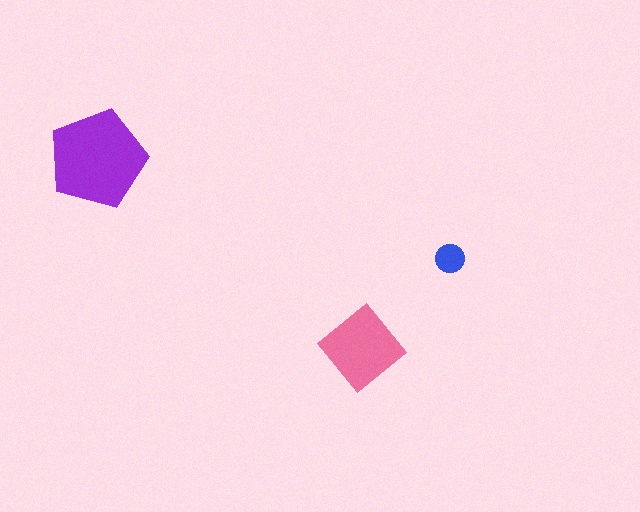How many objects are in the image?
There are 3 objects in the image.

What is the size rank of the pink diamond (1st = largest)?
2nd.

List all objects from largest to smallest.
The purple pentagon, the pink diamond, the blue circle.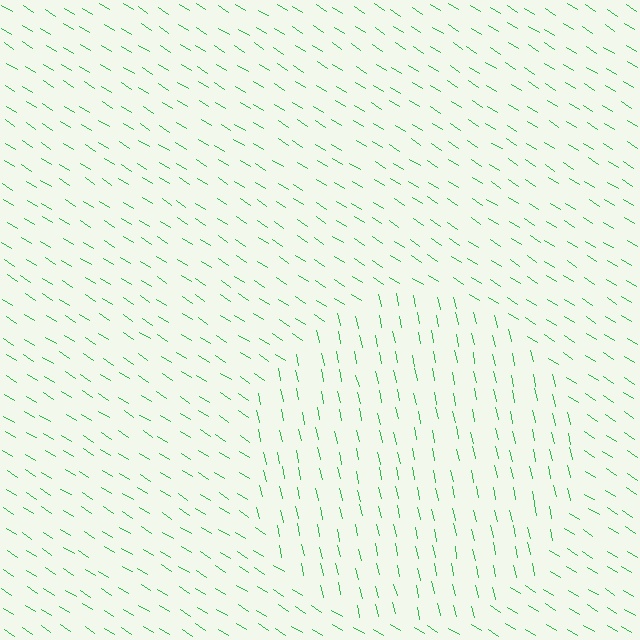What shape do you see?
I see a circle.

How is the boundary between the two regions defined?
The boundary is defined purely by a change in line orientation (approximately 45 degrees difference). All lines are the same color and thickness.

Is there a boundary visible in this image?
Yes, there is a texture boundary formed by a change in line orientation.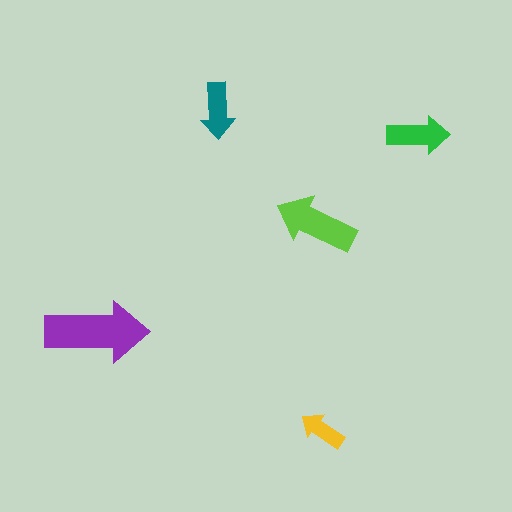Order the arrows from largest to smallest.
the purple one, the lime one, the green one, the teal one, the yellow one.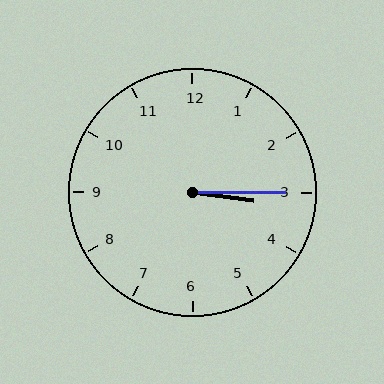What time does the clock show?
3:15.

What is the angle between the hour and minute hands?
Approximately 8 degrees.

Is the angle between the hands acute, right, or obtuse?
It is acute.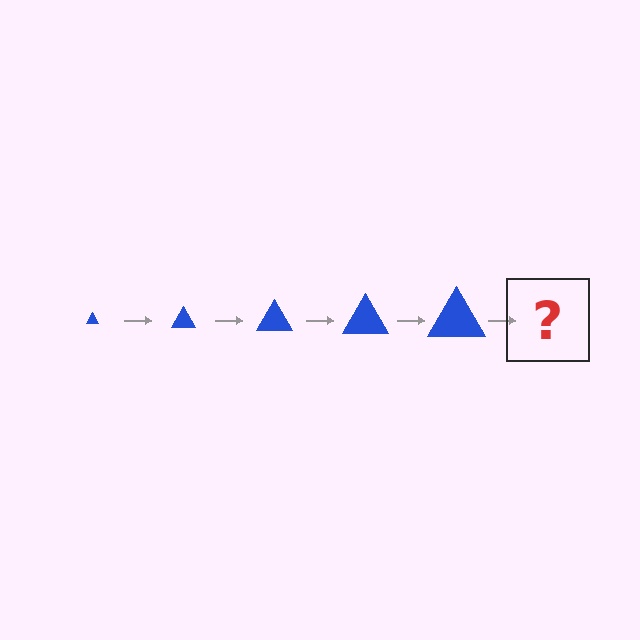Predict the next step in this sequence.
The next step is a blue triangle, larger than the previous one.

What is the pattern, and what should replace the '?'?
The pattern is that the triangle gets progressively larger each step. The '?' should be a blue triangle, larger than the previous one.